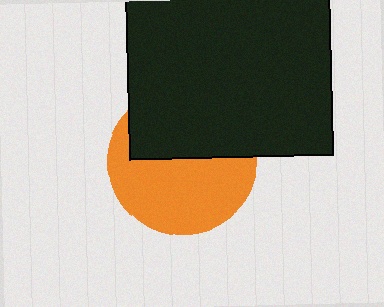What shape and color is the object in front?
The object in front is a black square.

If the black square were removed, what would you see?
You would see the complete orange circle.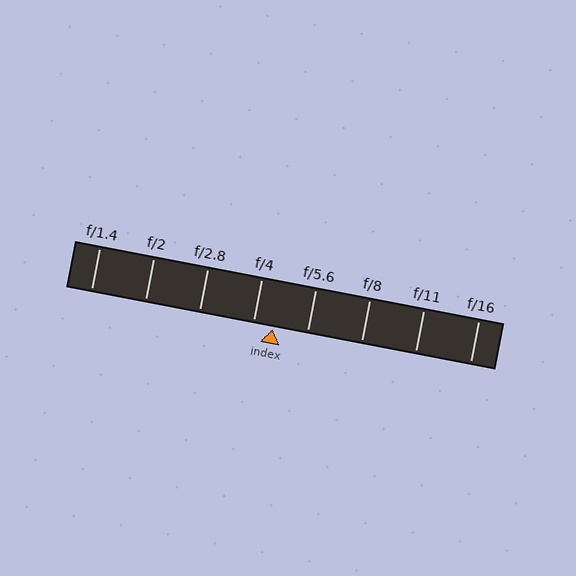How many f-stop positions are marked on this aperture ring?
There are 8 f-stop positions marked.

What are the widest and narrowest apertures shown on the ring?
The widest aperture shown is f/1.4 and the narrowest is f/16.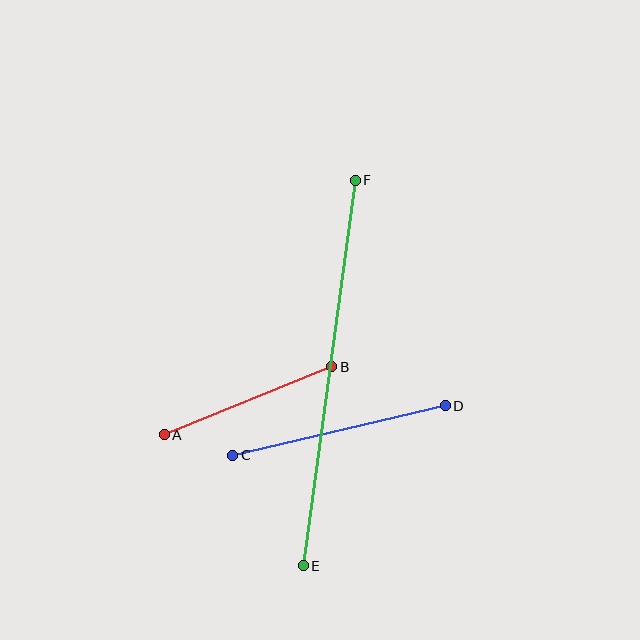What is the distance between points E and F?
The distance is approximately 389 pixels.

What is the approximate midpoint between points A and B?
The midpoint is at approximately (248, 401) pixels.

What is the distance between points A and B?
The distance is approximately 181 pixels.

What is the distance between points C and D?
The distance is approximately 218 pixels.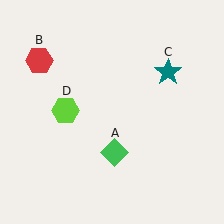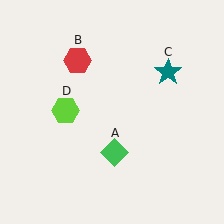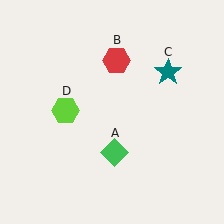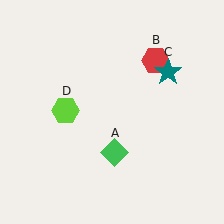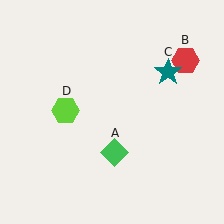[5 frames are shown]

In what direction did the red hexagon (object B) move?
The red hexagon (object B) moved right.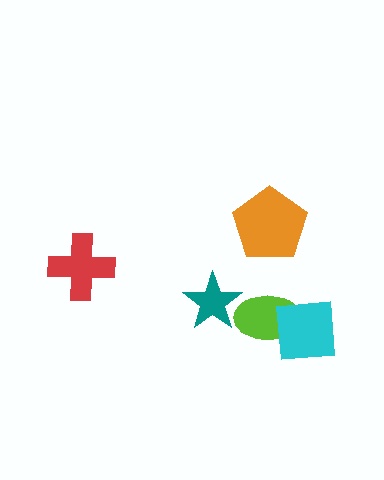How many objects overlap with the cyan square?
1 object overlaps with the cyan square.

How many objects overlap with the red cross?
0 objects overlap with the red cross.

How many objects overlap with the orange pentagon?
0 objects overlap with the orange pentagon.